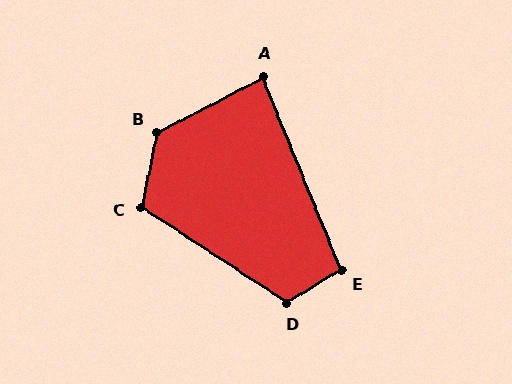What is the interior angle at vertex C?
Approximately 112 degrees (obtuse).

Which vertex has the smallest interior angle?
A, at approximately 84 degrees.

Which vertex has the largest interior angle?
B, at approximately 129 degrees.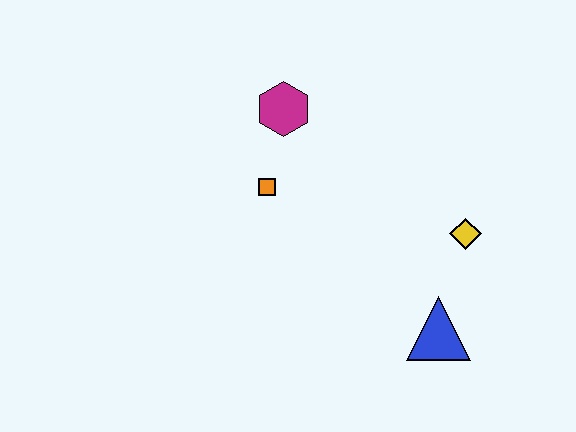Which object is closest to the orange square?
The magenta hexagon is closest to the orange square.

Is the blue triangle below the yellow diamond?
Yes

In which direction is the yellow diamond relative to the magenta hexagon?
The yellow diamond is to the right of the magenta hexagon.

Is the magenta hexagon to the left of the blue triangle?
Yes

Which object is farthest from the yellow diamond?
The magenta hexagon is farthest from the yellow diamond.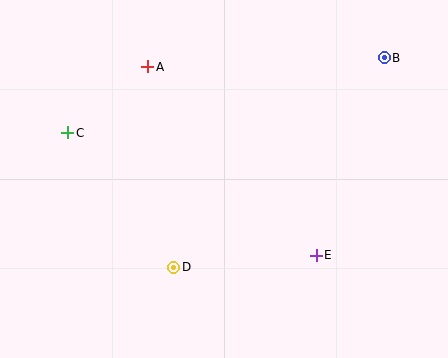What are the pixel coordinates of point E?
Point E is at (316, 255).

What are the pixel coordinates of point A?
Point A is at (148, 67).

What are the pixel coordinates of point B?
Point B is at (384, 58).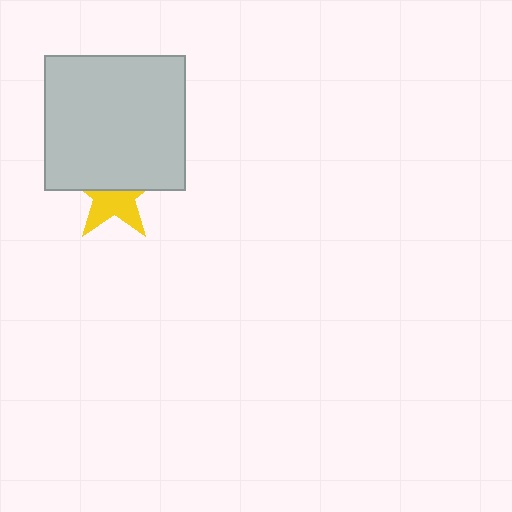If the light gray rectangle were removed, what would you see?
You would see the complete yellow star.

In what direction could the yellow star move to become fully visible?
The yellow star could move down. That would shift it out from behind the light gray rectangle entirely.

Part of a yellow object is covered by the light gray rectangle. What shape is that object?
It is a star.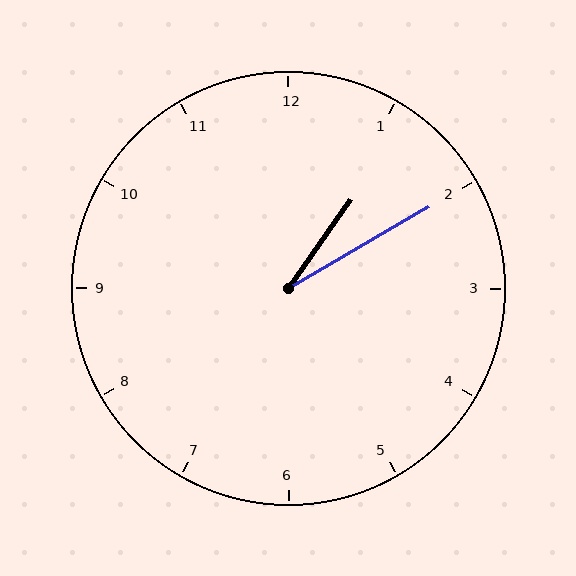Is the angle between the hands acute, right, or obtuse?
It is acute.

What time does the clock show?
1:10.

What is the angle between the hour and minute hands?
Approximately 25 degrees.